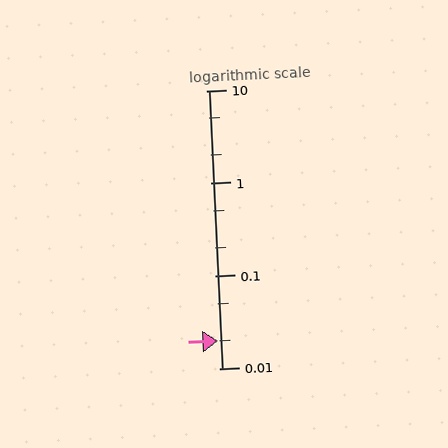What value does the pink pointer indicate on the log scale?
The pointer indicates approximately 0.02.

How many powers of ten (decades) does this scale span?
The scale spans 3 decades, from 0.01 to 10.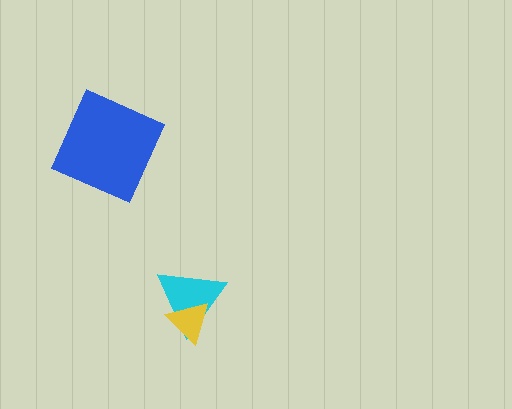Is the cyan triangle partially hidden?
Yes, it is partially covered by another shape.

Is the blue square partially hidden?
No, no other shape covers it.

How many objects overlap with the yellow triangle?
1 object overlaps with the yellow triangle.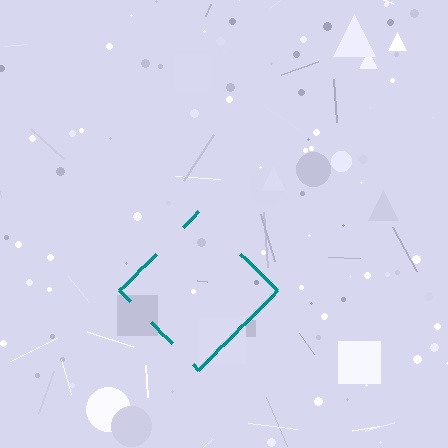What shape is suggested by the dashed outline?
The dashed outline suggests a diamond.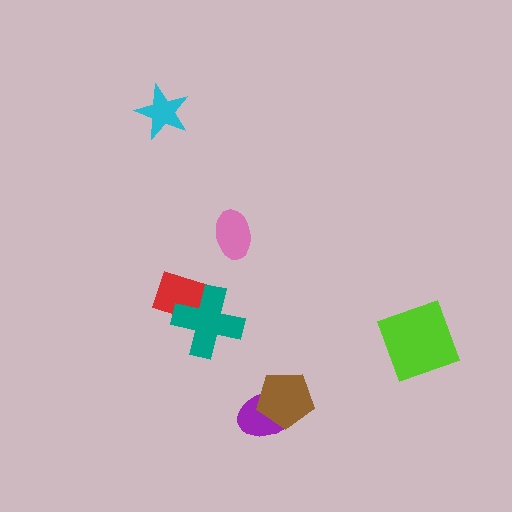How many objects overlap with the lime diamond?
0 objects overlap with the lime diamond.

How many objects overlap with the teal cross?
1 object overlaps with the teal cross.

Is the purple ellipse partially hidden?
Yes, it is partially covered by another shape.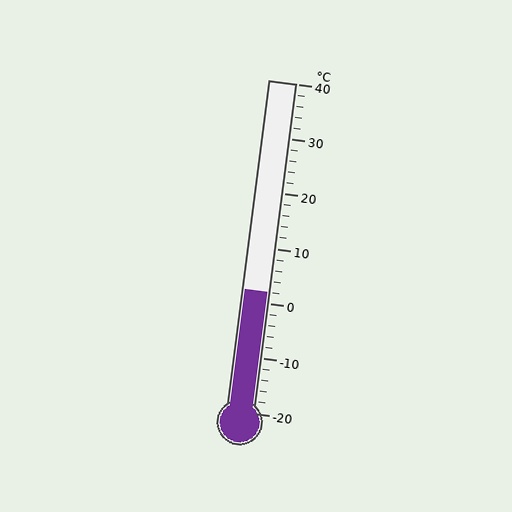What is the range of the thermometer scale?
The thermometer scale ranges from -20°C to 40°C.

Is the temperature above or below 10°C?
The temperature is below 10°C.